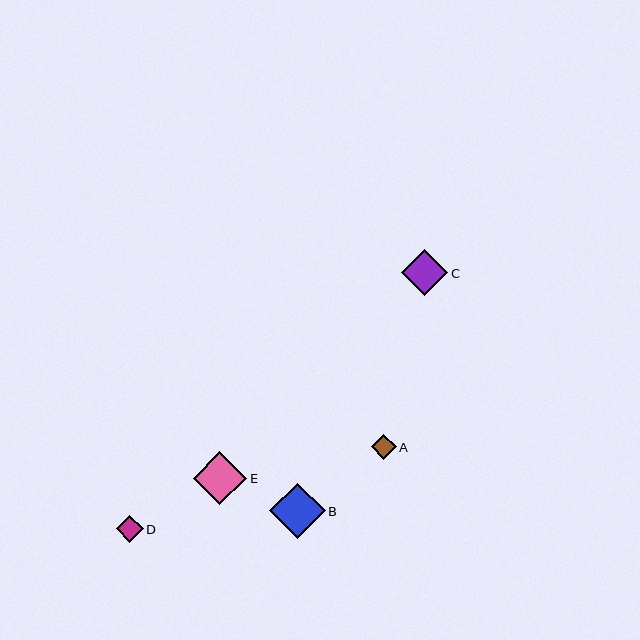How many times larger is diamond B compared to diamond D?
Diamond B is approximately 2.0 times the size of diamond D.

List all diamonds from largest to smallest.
From largest to smallest: B, E, C, D, A.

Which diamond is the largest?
Diamond B is the largest with a size of approximately 55 pixels.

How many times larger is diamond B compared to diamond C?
Diamond B is approximately 1.2 times the size of diamond C.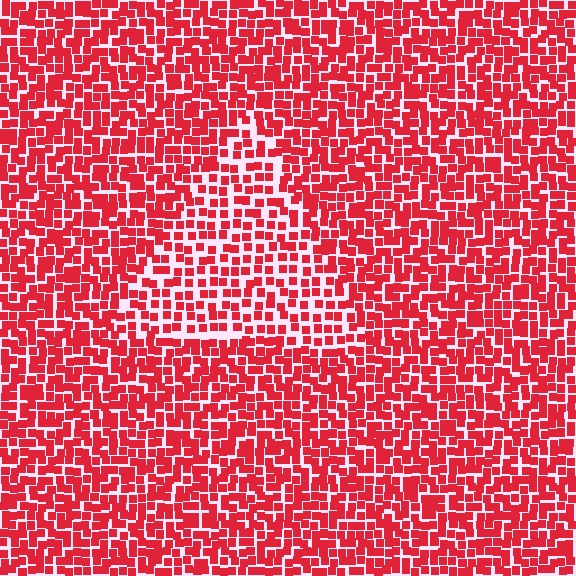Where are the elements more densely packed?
The elements are more densely packed outside the triangle boundary.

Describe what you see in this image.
The image contains small red elements arranged at two different densities. A triangle-shaped region is visible where the elements are less densely packed than the surrounding area.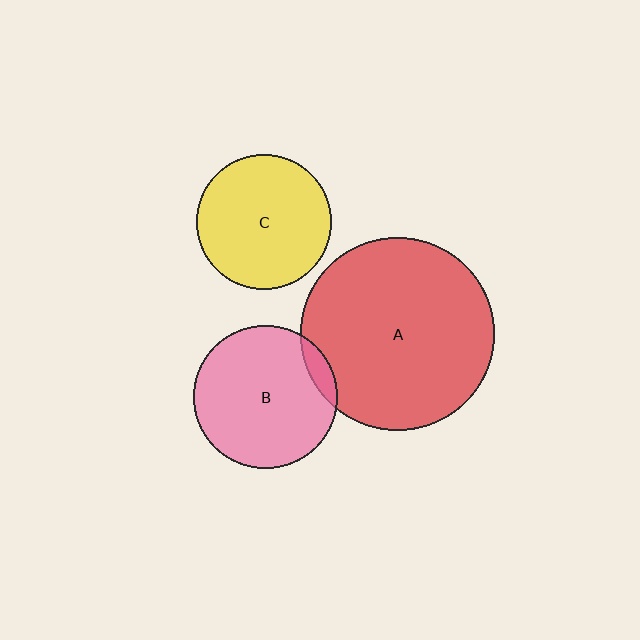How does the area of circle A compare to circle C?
Approximately 2.1 times.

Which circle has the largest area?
Circle A (red).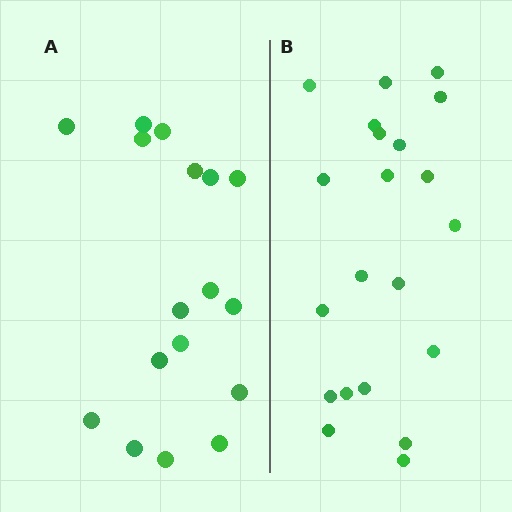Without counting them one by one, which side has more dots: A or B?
Region B (the right region) has more dots.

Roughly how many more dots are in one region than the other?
Region B has about 4 more dots than region A.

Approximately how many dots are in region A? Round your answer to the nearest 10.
About 20 dots. (The exact count is 17, which rounds to 20.)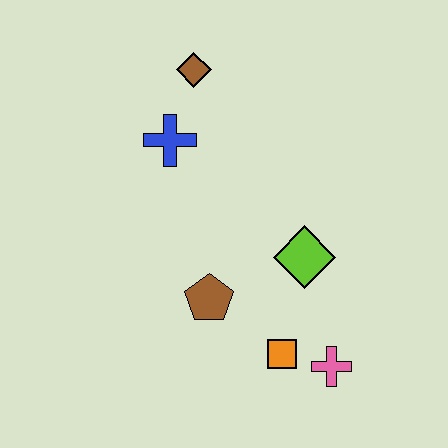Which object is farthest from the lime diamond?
The brown diamond is farthest from the lime diamond.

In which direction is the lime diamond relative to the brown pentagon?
The lime diamond is to the right of the brown pentagon.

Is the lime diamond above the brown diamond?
No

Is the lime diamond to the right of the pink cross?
No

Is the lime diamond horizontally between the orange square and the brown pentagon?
No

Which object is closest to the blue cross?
The brown diamond is closest to the blue cross.